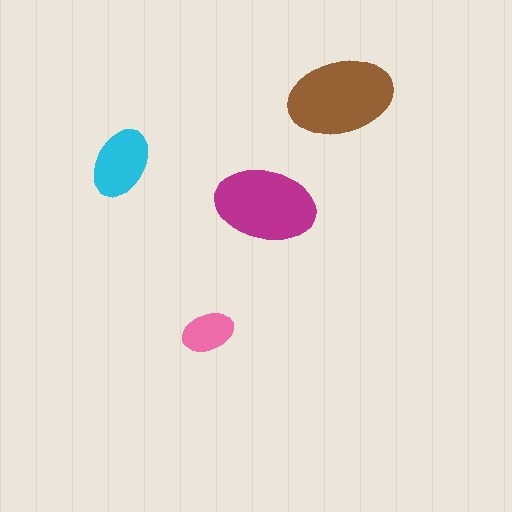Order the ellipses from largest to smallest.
the brown one, the magenta one, the cyan one, the pink one.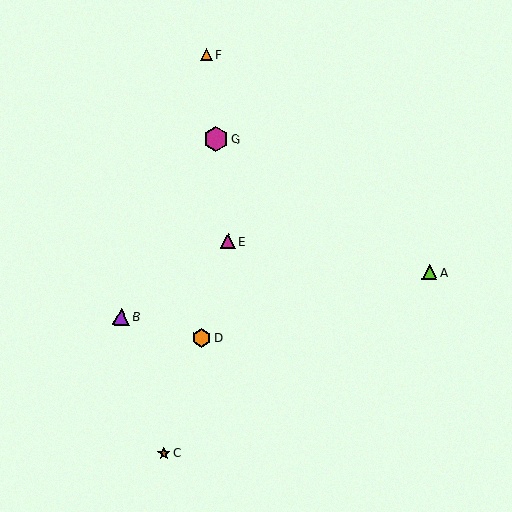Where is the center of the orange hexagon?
The center of the orange hexagon is at (202, 338).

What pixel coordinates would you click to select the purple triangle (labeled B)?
Click at (121, 317) to select the purple triangle B.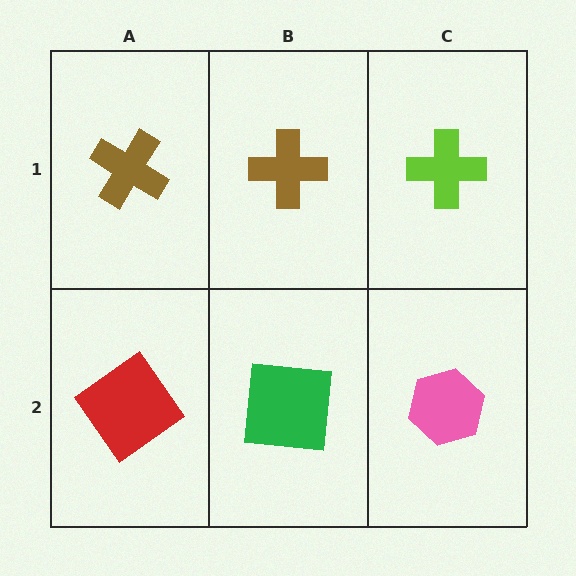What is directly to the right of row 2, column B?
A pink hexagon.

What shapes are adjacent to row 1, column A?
A red diamond (row 2, column A), a brown cross (row 1, column B).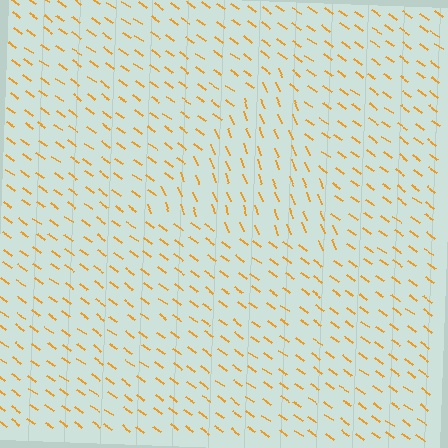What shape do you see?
I see a triangle.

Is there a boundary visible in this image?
Yes, there is a texture boundary formed by a change in line orientation.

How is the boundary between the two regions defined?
The boundary is defined purely by a change in line orientation (approximately 33 degrees difference). All lines are the same color and thickness.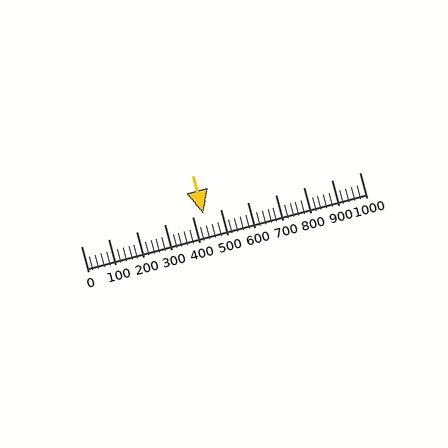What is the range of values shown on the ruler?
The ruler shows values from 0 to 1000.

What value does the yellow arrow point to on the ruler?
The yellow arrow points to approximately 440.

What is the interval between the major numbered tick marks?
The major tick marks are spaced 100 units apart.